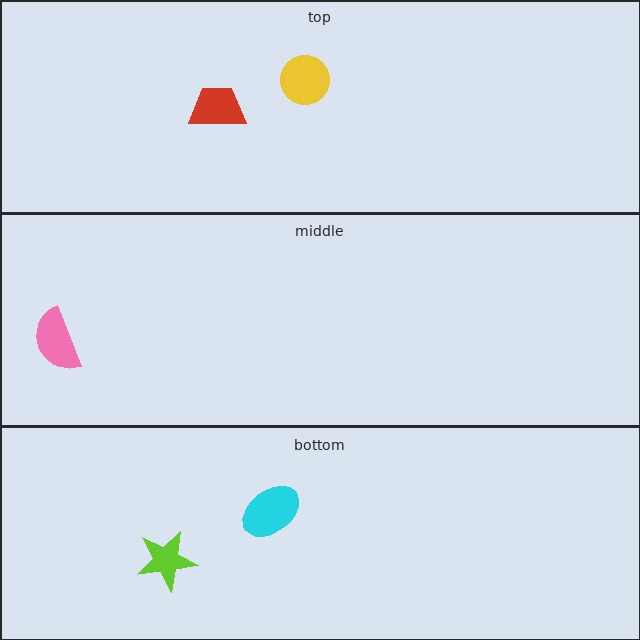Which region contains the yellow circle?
The top region.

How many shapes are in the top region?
2.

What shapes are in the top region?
The red trapezoid, the yellow circle.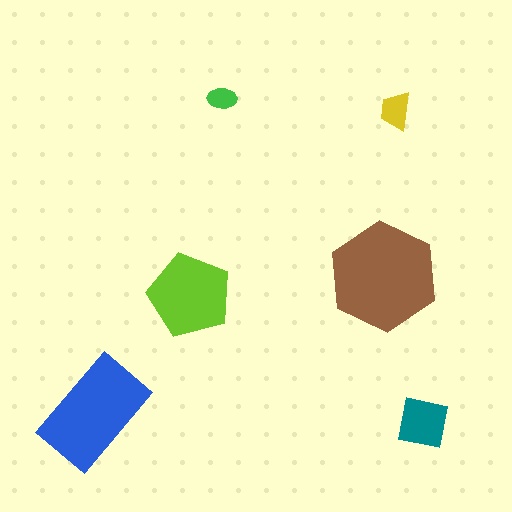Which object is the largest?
The brown hexagon.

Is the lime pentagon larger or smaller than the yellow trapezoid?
Larger.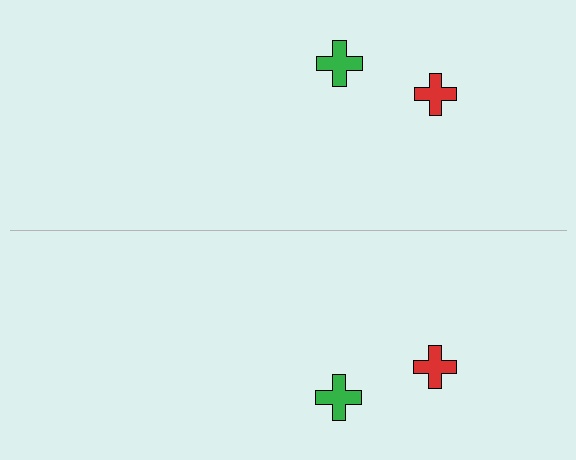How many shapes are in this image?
There are 4 shapes in this image.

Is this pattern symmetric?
Yes, this pattern has bilateral (reflection) symmetry.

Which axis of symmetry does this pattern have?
The pattern has a horizontal axis of symmetry running through the center of the image.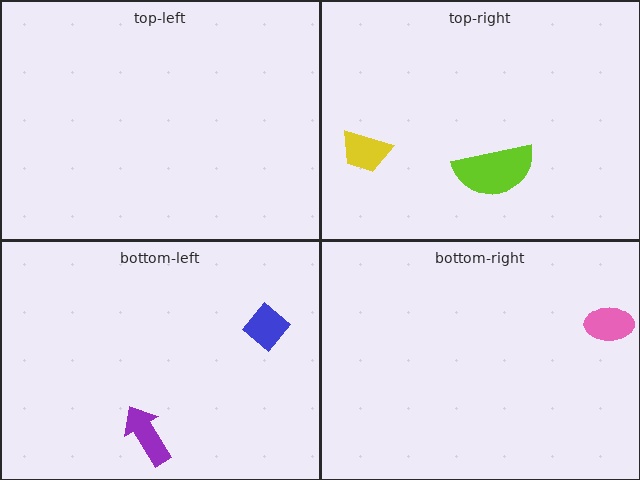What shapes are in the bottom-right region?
The pink ellipse.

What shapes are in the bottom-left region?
The purple arrow, the blue diamond.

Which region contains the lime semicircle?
The top-right region.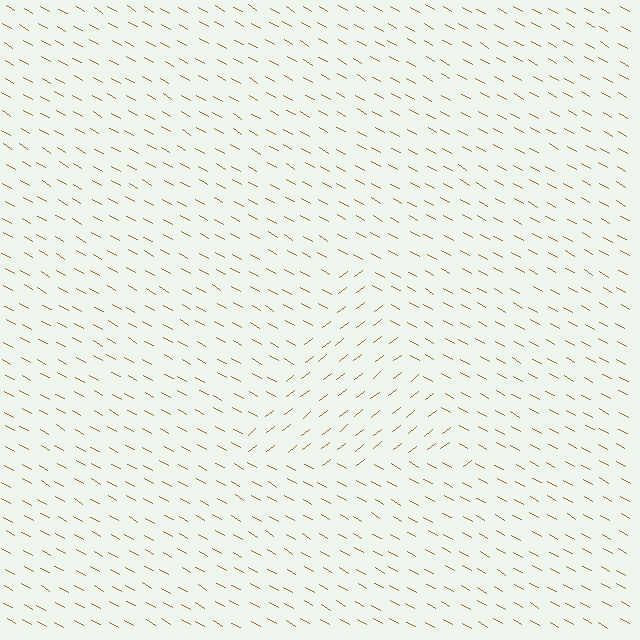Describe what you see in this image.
The image is filled with small brown line segments. A triangle region in the image has lines oriented differently from the surrounding lines, creating a visible texture boundary.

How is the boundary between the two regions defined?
The boundary is defined purely by a change in line orientation (approximately 68 degrees difference). All lines are the same color and thickness.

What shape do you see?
I see a triangle.